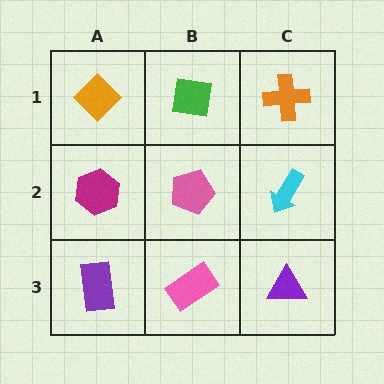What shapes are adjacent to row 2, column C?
An orange cross (row 1, column C), a purple triangle (row 3, column C), a pink pentagon (row 2, column B).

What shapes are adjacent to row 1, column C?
A cyan arrow (row 2, column C), a green square (row 1, column B).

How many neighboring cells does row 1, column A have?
2.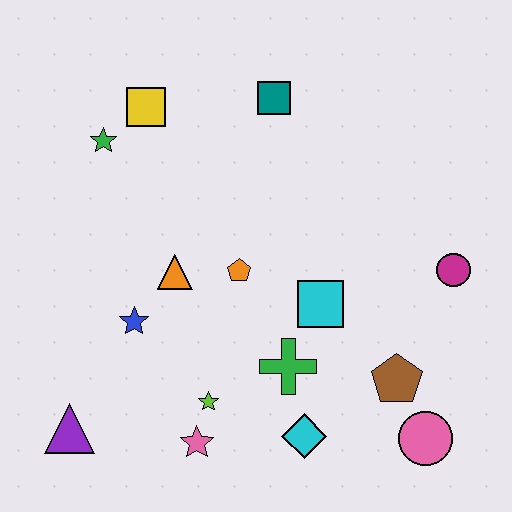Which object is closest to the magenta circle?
The brown pentagon is closest to the magenta circle.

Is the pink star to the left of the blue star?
No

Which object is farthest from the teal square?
The purple triangle is farthest from the teal square.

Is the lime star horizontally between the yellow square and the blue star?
No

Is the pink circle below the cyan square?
Yes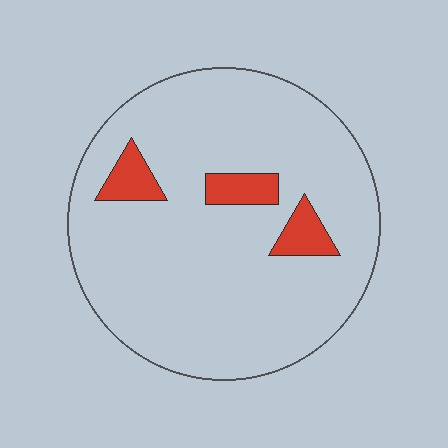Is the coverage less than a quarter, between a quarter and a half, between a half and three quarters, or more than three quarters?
Less than a quarter.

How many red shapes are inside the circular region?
3.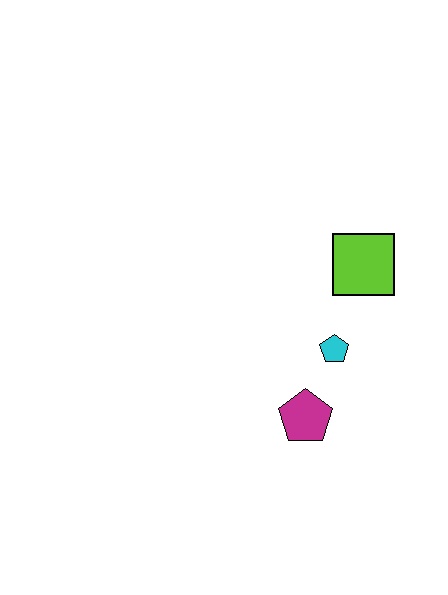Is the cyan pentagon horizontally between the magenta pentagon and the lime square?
Yes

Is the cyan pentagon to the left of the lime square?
Yes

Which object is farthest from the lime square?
The magenta pentagon is farthest from the lime square.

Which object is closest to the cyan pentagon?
The magenta pentagon is closest to the cyan pentagon.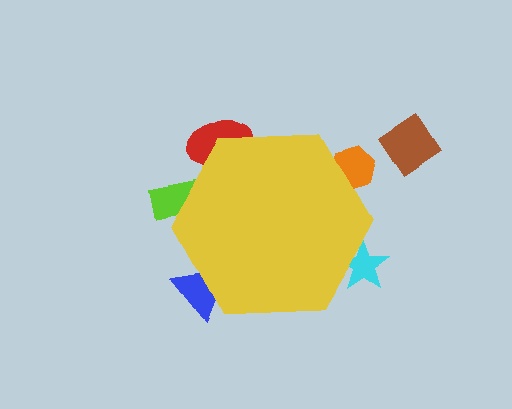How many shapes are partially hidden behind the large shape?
5 shapes are partially hidden.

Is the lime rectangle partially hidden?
Yes, the lime rectangle is partially hidden behind the yellow hexagon.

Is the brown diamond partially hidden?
No, the brown diamond is fully visible.